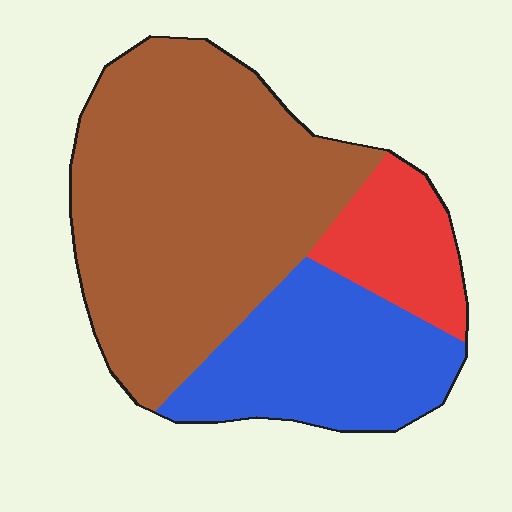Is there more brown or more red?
Brown.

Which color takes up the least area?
Red, at roughly 15%.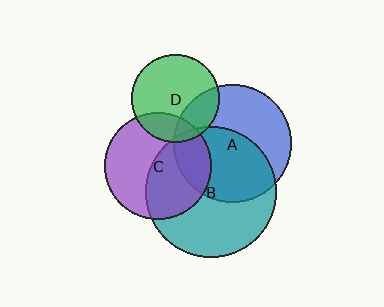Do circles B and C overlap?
Yes.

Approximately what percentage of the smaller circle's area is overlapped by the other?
Approximately 50%.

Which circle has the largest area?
Circle B (teal).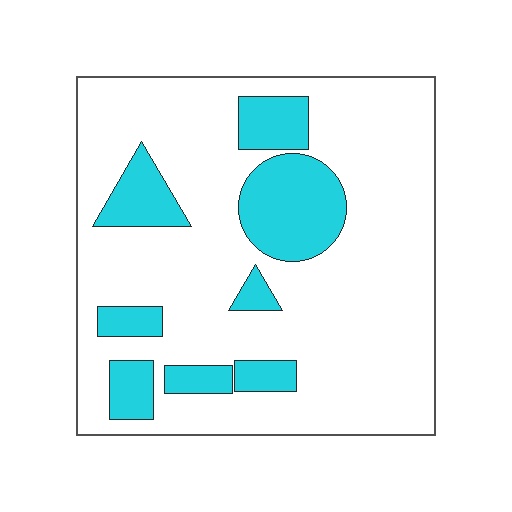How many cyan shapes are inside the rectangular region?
8.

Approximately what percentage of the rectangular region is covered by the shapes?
Approximately 20%.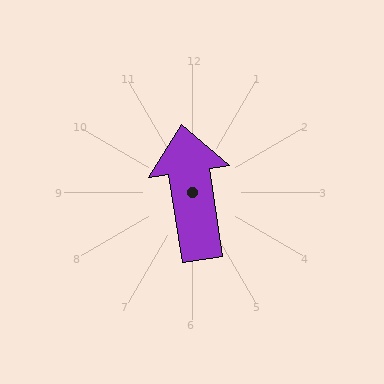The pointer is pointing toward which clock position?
Roughly 12 o'clock.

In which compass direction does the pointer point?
North.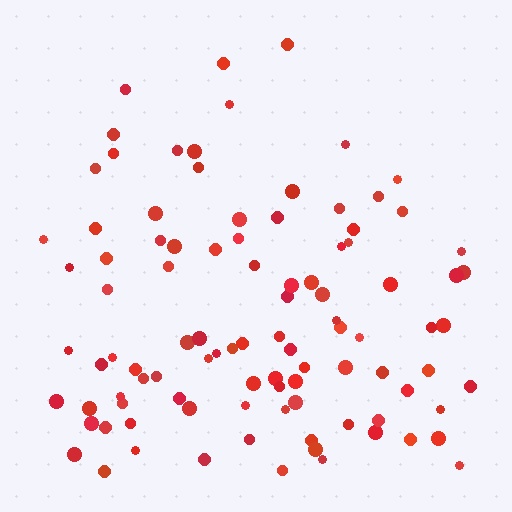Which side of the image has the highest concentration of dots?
The bottom.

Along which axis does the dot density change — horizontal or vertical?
Vertical.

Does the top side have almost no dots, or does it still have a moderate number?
Still a moderate number, just noticeably fewer than the bottom.